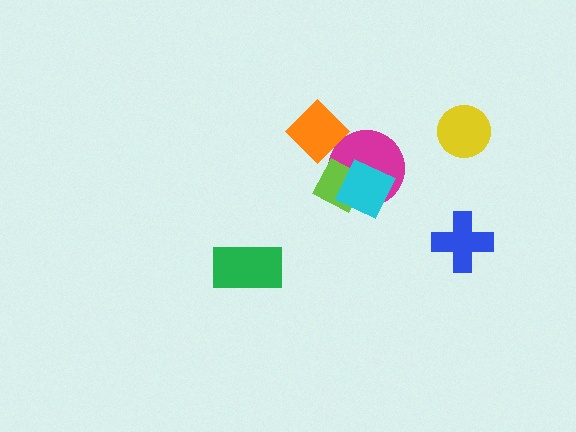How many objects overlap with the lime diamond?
2 objects overlap with the lime diamond.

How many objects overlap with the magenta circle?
3 objects overlap with the magenta circle.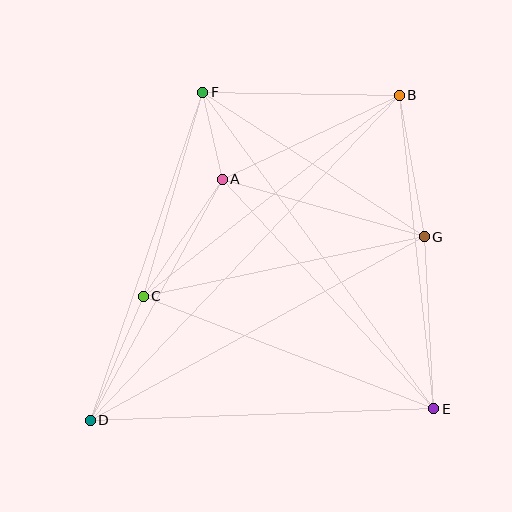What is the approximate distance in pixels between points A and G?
The distance between A and G is approximately 210 pixels.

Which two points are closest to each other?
Points A and F are closest to each other.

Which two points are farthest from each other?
Points B and D are farthest from each other.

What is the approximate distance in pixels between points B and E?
The distance between B and E is approximately 315 pixels.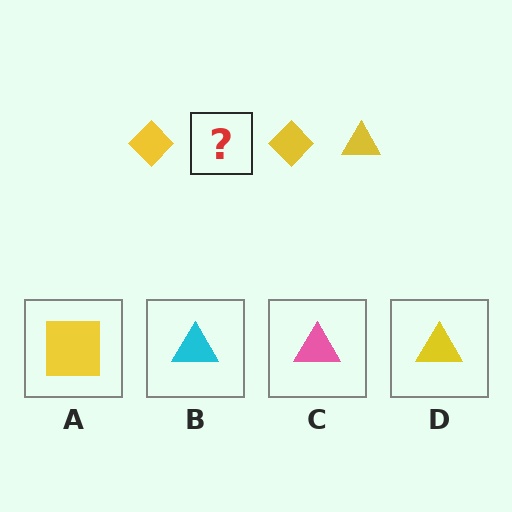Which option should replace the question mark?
Option D.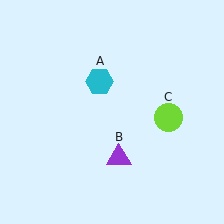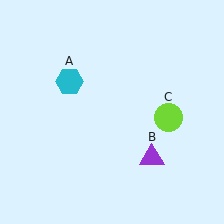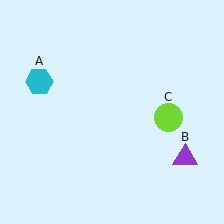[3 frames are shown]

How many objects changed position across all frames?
2 objects changed position: cyan hexagon (object A), purple triangle (object B).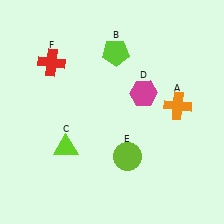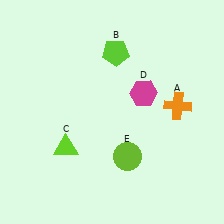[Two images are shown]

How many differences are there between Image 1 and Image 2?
There is 1 difference between the two images.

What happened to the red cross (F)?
The red cross (F) was removed in Image 2. It was in the top-left area of Image 1.